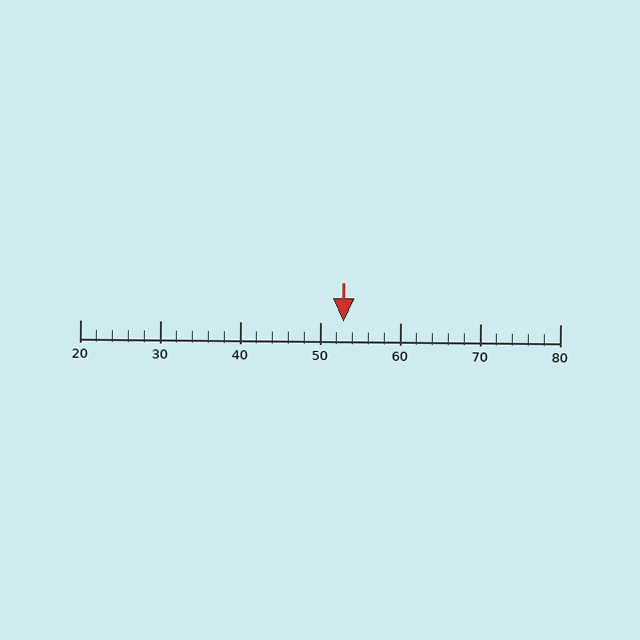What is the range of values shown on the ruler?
The ruler shows values from 20 to 80.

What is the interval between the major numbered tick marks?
The major tick marks are spaced 10 units apart.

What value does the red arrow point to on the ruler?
The red arrow points to approximately 53.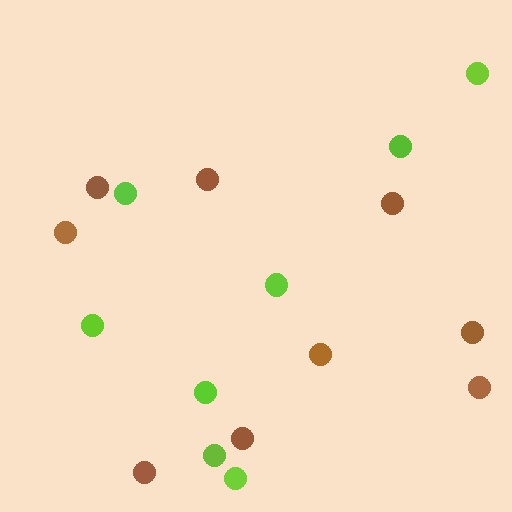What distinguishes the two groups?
There are 2 groups: one group of brown circles (9) and one group of lime circles (8).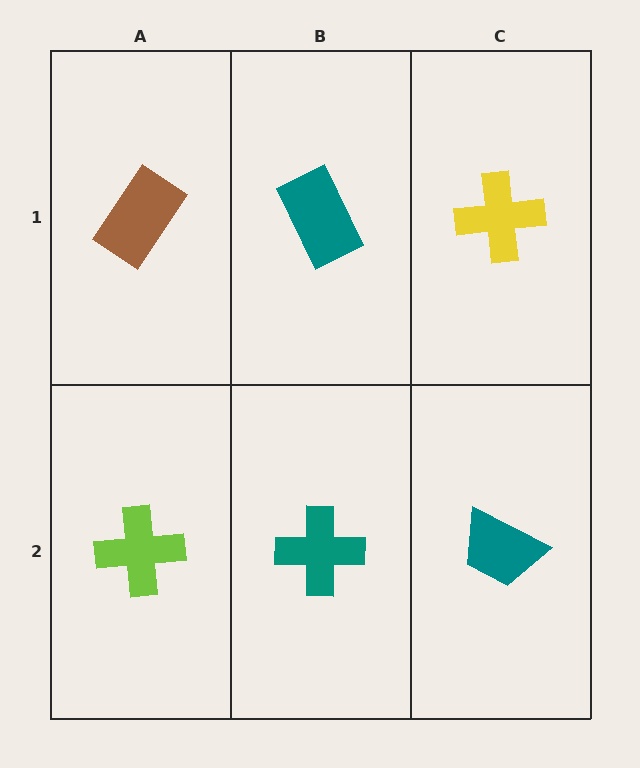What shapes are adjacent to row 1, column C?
A teal trapezoid (row 2, column C), a teal rectangle (row 1, column B).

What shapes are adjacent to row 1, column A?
A lime cross (row 2, column A), a teal rectangle (row 1, column B).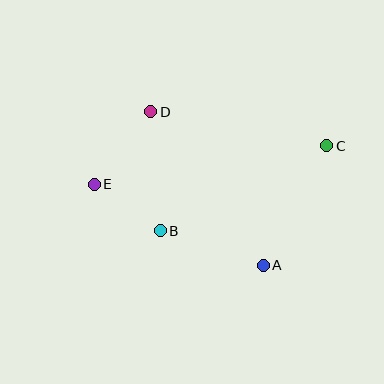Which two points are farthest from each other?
Points C and E are farthest from each other.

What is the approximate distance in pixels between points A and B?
The distance between A and B is approximately 109 pixels.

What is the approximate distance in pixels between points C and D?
The distance between C and D is approximately 179 pixels.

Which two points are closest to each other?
Points B and E are closest to each other.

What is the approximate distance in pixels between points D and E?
The distance between D and E is approximately 92 pixels.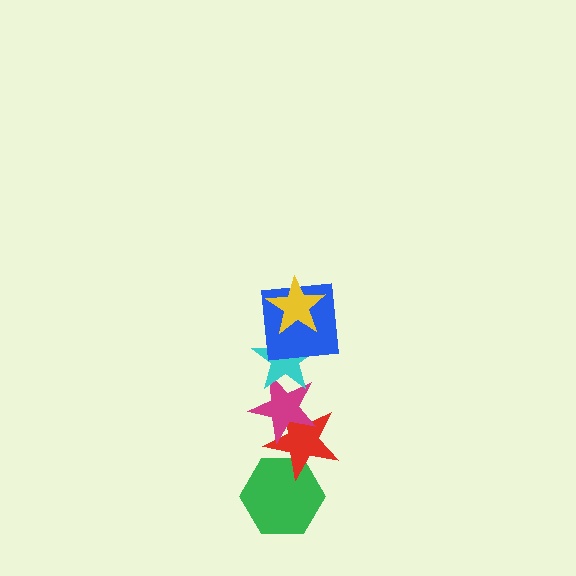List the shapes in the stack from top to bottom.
From top to bottom: the yellow star, the blue square, the cyan star, the magenta star, the red star, the green hexagon.